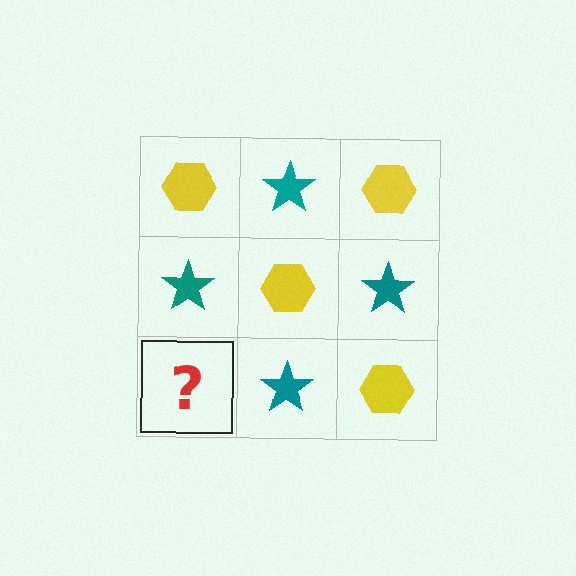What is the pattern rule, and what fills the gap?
The rule is that it alternates yellow hexagon and teal star in a checkerboard pattern. The gap should be filled with a yellow hexagon.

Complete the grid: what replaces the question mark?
The question mark should be replaced with a yellow hexagon.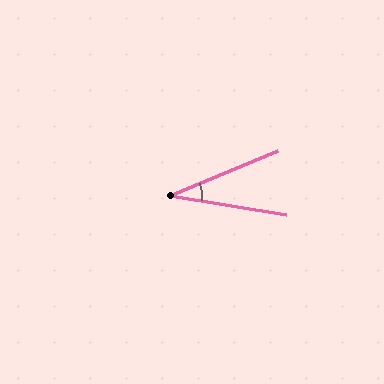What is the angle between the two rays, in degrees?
Approximately 32 degrees.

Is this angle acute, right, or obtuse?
It is acute.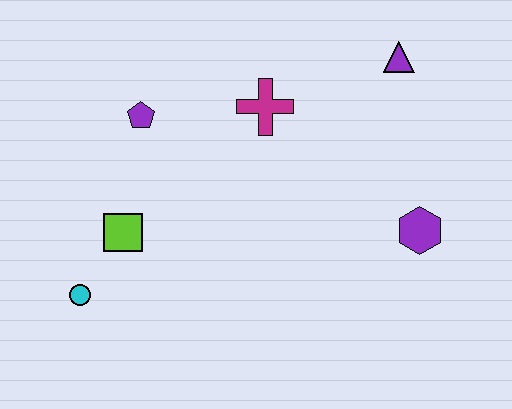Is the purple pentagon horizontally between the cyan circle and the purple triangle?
Yes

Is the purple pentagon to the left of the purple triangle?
Yes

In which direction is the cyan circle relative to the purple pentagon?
The cyan circle is below the purple pentagon.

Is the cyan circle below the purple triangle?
Yes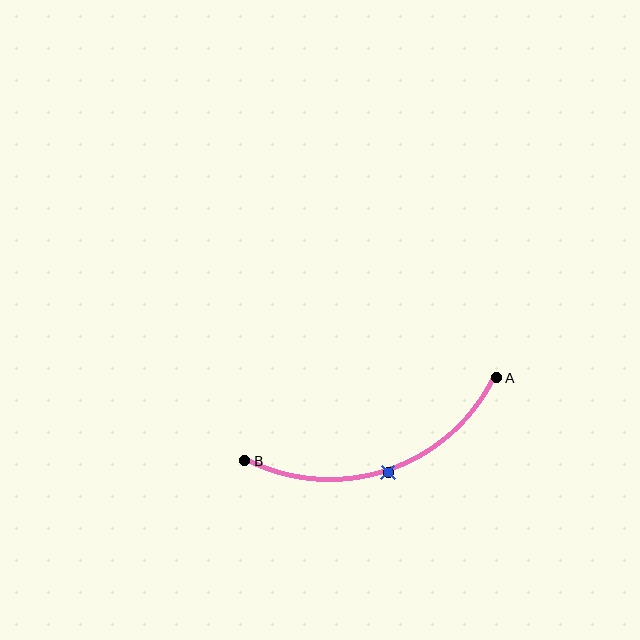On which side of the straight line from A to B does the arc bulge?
The arc bulges below the straight line connecting A and B.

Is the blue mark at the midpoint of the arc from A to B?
Yes. The blue mark lies on the arc at equal arc-length from both A and B — it is the arc midpoint.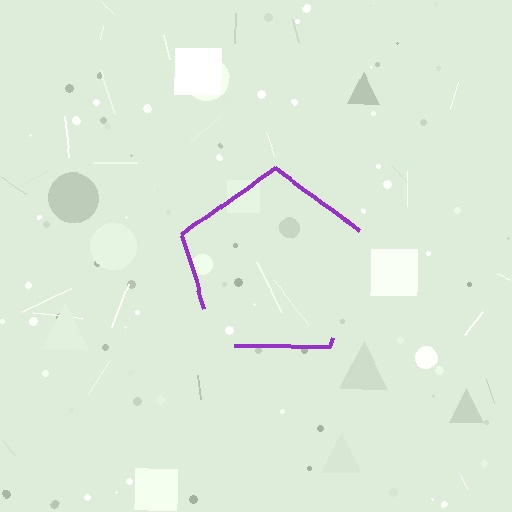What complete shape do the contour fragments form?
The contour fragments form a pentagon.